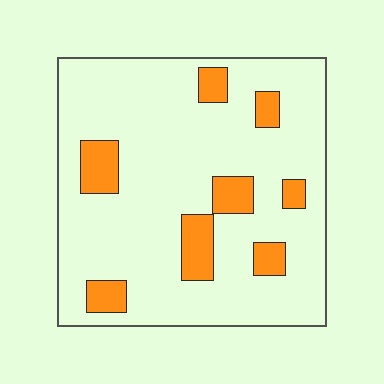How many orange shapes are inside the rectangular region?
8.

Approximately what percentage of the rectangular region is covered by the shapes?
Approximately 15%.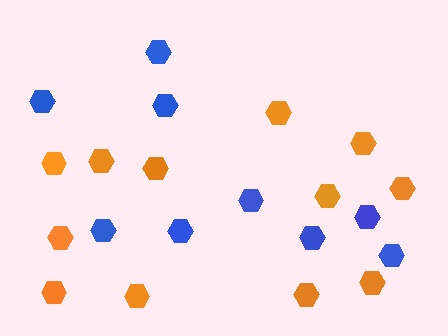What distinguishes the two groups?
There are 2 groups: one group of orange hexagons (12) and one group of blue hexagons (9).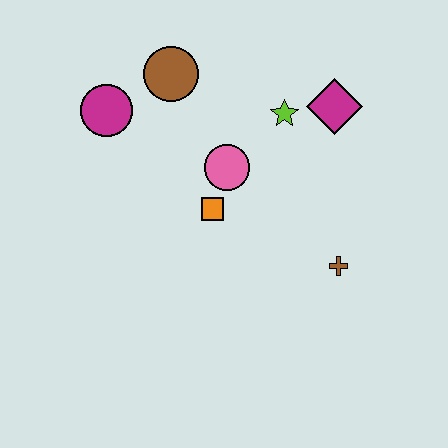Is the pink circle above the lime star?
No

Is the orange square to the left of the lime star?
Yes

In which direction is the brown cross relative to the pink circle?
The brown cross is to the right of the pink circle.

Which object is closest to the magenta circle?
The brown circle is closest to the magenta circle.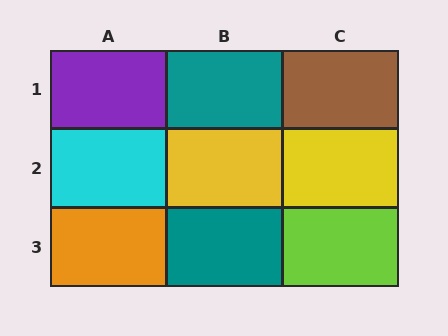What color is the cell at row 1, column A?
Purple.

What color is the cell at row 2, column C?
Yellow.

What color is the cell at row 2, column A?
Cyan.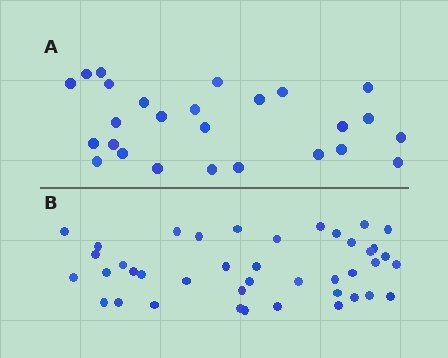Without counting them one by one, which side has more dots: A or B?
Region B (the bottom region) has more dots.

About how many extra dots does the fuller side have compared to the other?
Region B has approximately 15 more dots than region A.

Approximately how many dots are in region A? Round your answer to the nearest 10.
About 30 dots. (The exact count is 26, which rounds to 30.)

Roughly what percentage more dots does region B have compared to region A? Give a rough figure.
About 60% more.